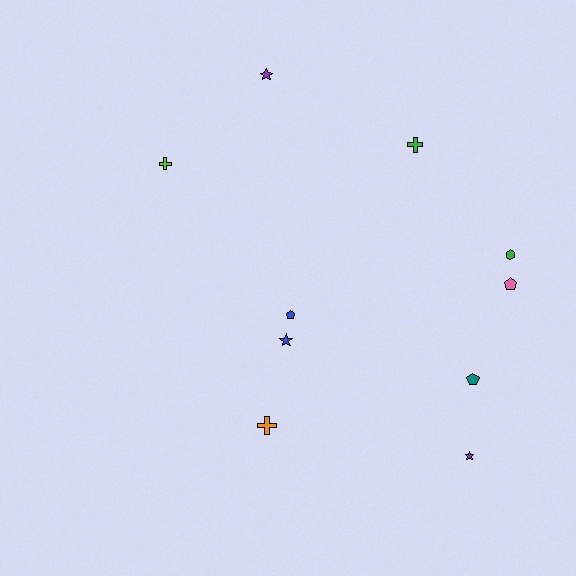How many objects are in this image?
There are 10 objects.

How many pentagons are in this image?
There are 3 pentagons.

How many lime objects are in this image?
There is 1 lime object.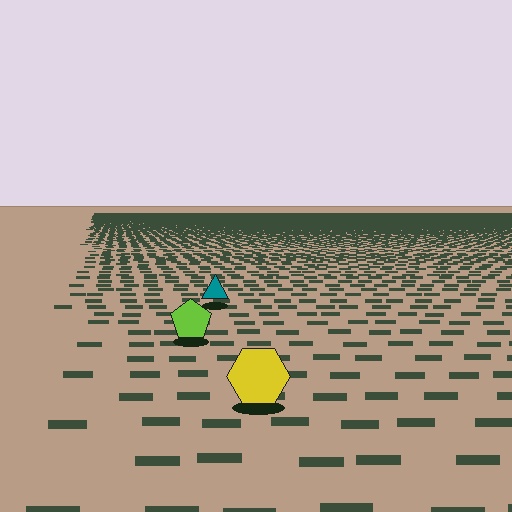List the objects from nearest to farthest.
From nearest to farthest: the yellow hexagon, the lime pentagon, the teal triangle.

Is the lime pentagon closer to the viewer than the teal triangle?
Yes. The lime pentagon is closer — you can tell from the texture gradient: the ground texture is coarser near it.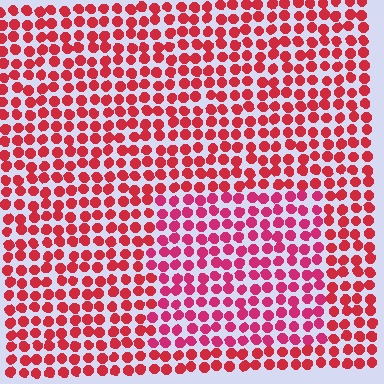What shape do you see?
I see a rectangle.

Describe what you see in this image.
The image is filled with small red elements in a uniform arrangement. A rectangle-shaped region is visible where the elements are tinted to a slightly different hue, forming a subtle color boundary.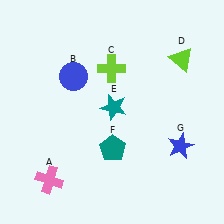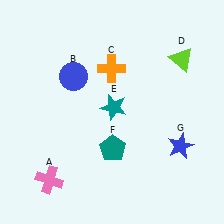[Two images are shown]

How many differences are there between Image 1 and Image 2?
There is 1 difference between the two images.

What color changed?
The cross (C) changed from lime in Image 1 to orange in Image 2.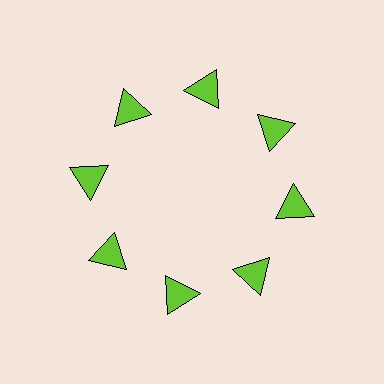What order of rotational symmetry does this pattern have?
This pattern has 8-fold rotational symmetry.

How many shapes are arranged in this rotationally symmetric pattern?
There are 8 shapes, arranged in 8 groups of 1.